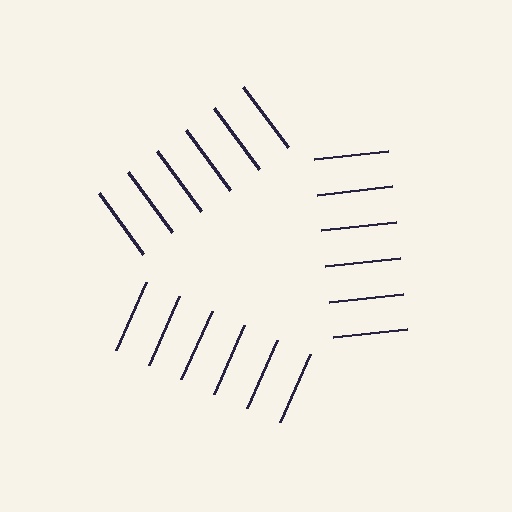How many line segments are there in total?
18 — 6 along each of the 3 edges.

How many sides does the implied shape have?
3 sides — the line-ends trace a triangle.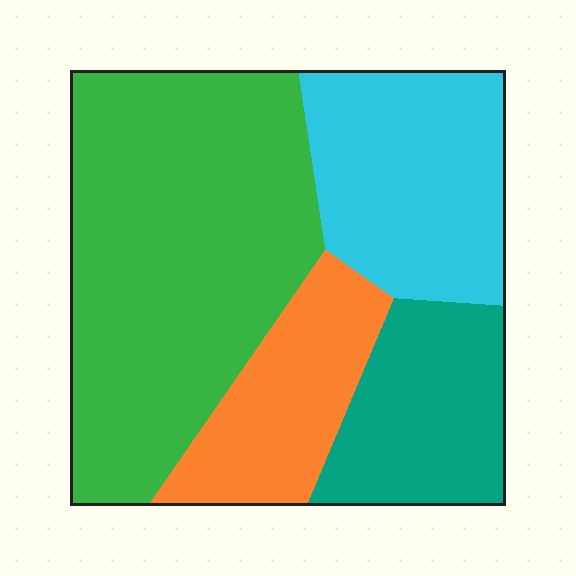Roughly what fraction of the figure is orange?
Orange takes up about one sixth (1/6) of the figure.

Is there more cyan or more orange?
Cyan.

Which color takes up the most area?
Green, at roughly 45%.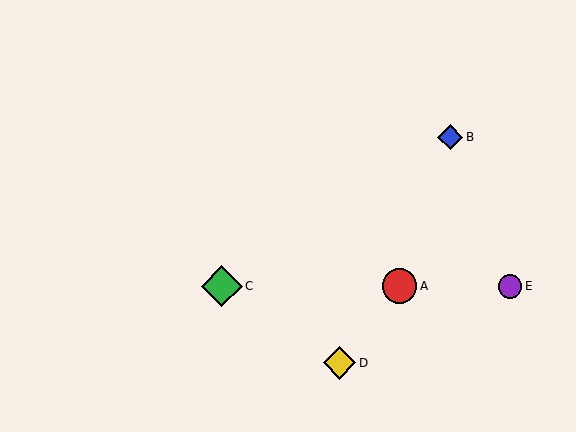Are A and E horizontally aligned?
Yes, both are at y≈286.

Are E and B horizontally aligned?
No, E is at y≈286 and B is at y≈137.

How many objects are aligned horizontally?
3 objects (A, C, E) are aligned horizontally.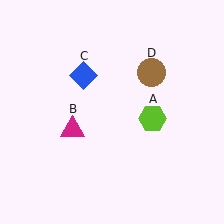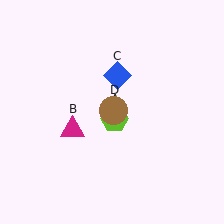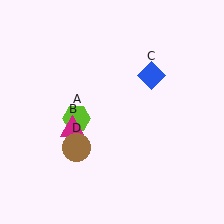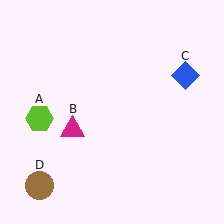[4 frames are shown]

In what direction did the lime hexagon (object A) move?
The lime hexagon (object A) moved left.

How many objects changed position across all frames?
3 objects changed position: lime hexagon (object A), blue diamond (object C), brown circle (object D).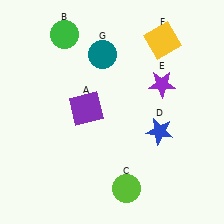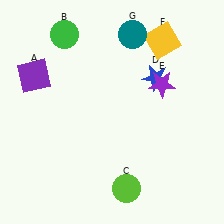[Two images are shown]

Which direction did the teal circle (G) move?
The teal circle (G) moved right.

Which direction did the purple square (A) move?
The purple square (A) moved left.